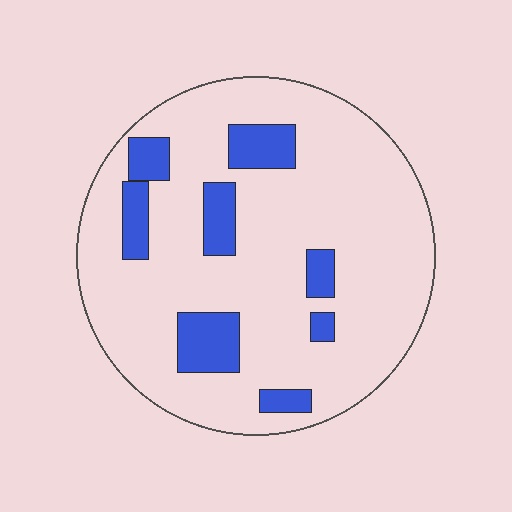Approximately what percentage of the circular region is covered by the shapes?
Approximately 15%.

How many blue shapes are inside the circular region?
8.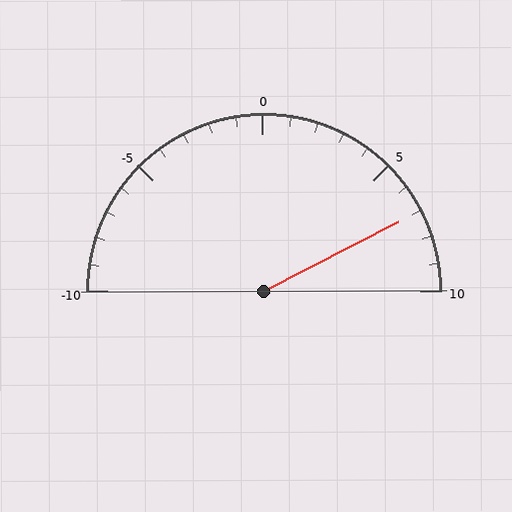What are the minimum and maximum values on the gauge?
The gauge ranges from -10 to 10.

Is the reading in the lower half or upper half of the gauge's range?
The reading is in the upper half of the range (-10 to 10).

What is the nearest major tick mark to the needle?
The nearest major tick mark is 5.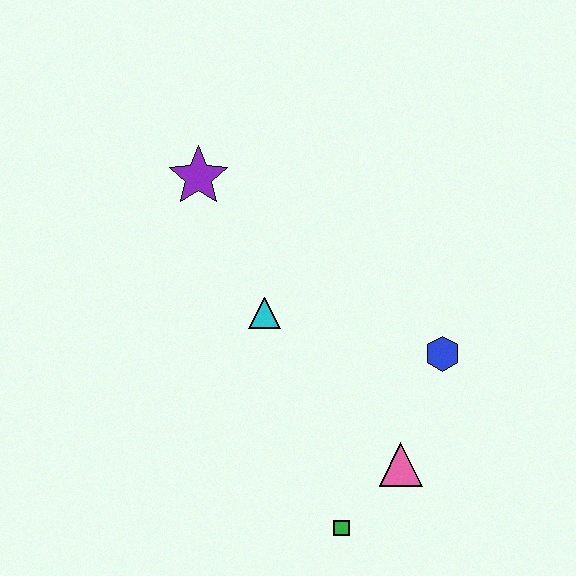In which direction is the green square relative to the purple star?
The green square is below the purple star.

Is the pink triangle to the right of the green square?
Yes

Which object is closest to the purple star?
The cyan triangle is closest to the purple star.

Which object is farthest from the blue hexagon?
The purple star is farthest from the blue hexagon.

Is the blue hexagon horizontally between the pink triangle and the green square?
No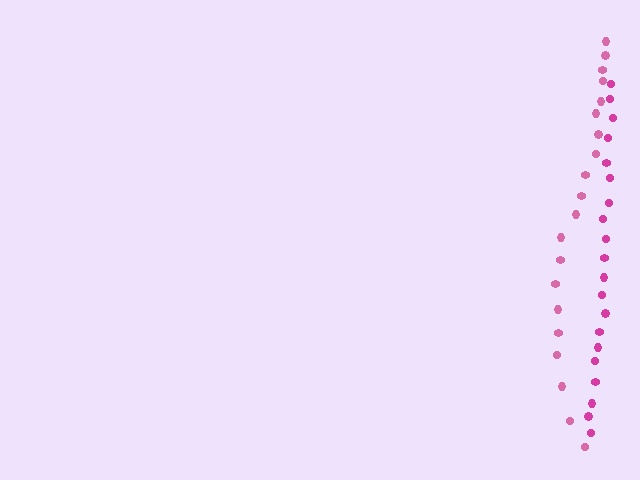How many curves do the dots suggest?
There are 2 distinct paths.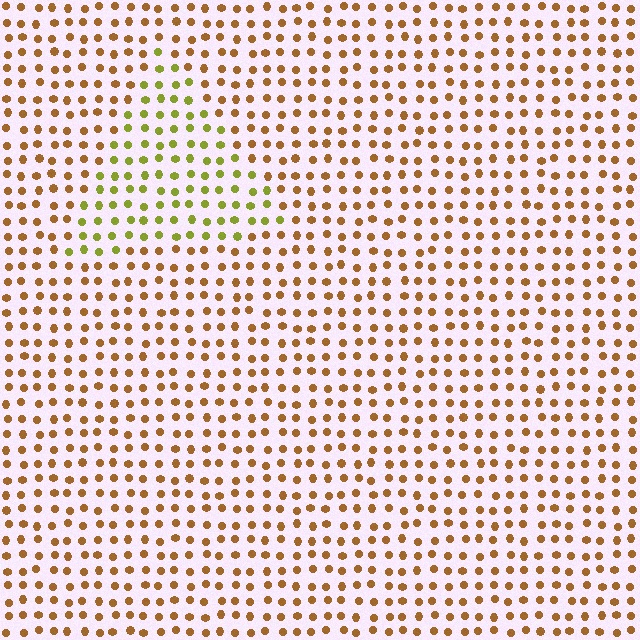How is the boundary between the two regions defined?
The boundary is defined purely by a slight shift in hue (about 43 degrees). Spacing, size, and orientation are identical on both sides.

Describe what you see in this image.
The image is filled with small brown elements in a uniform arrangement. A triangle-shaped region is visible where the elements are tinted to a slightly different hue, forming a subtle color boundary.